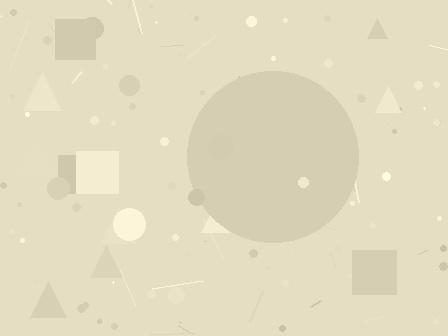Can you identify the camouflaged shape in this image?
The camouflaged shape is a circle.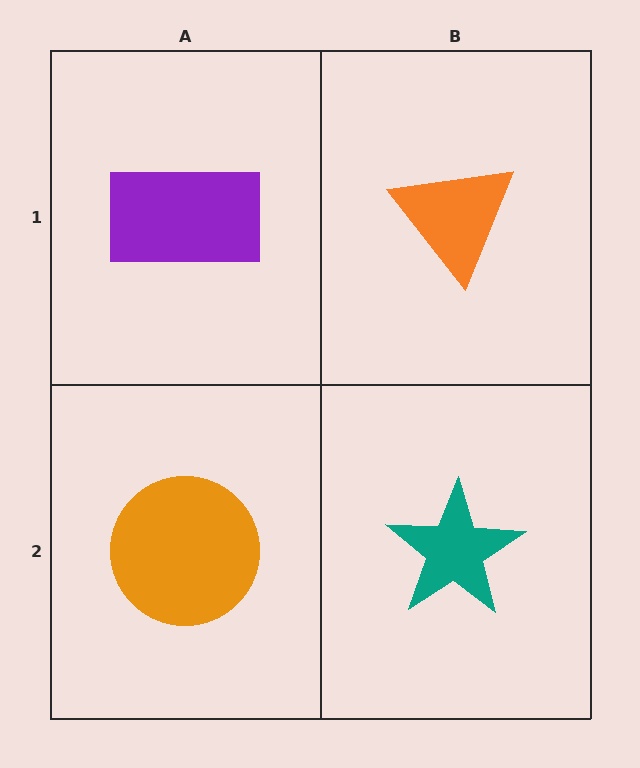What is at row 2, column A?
An orange circle.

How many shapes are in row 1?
2 shapes.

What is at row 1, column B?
An orange triangle.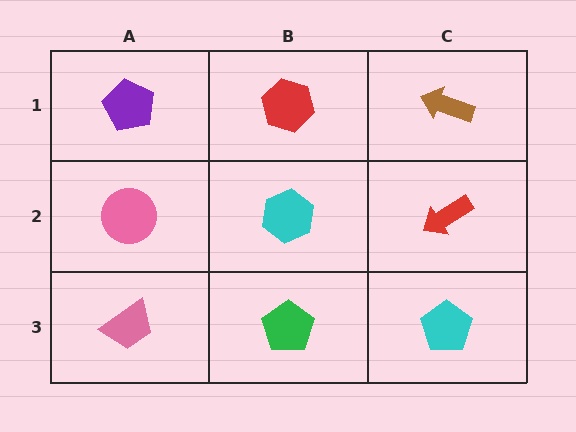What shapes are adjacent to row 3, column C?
A red arrow (row 2, column C), a green pentagon (row 3, column B).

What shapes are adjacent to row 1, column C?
A red arrow (row 2, column C), a red hexagon (row 1, column B).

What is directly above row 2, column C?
A brown arrow.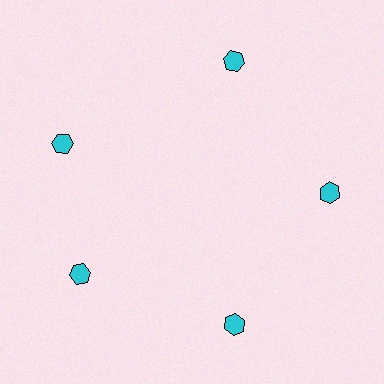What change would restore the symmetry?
The symmetry would be restored by rotating it back into even spacing with its neighbors so that all 5 hexagons sit at equal angles and equal distance from the center.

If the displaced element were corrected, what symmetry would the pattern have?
It would have 5-fold rotational symmetry — the pattern would map onto itself every 72 degrees.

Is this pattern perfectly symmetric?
No. The 5 cyan hexagons are arranged in a ring, but one element near the 10 o'clock position is rotated out of alignment along the ring, breaking the 5-fold rotational symmetry.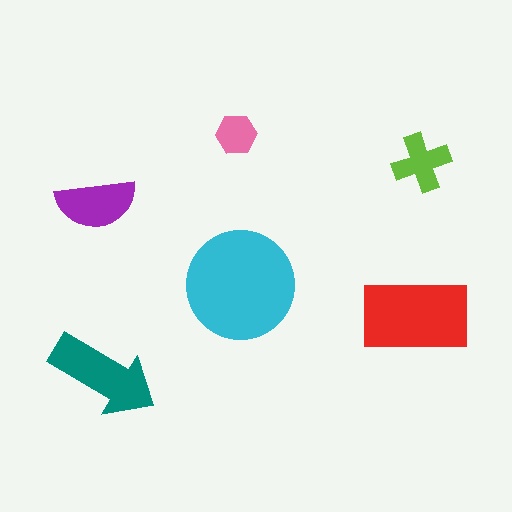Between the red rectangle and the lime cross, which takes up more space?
The red rectangle.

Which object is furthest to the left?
The purple semicircle is leftmost.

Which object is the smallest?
The pink hexagon.